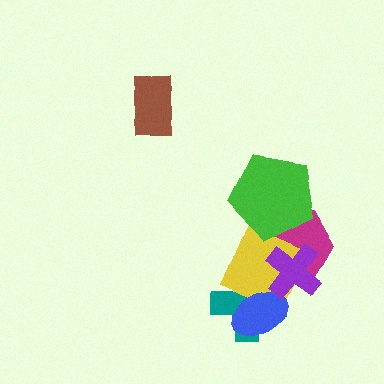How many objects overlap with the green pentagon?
2 objects overlap with the green pentagon.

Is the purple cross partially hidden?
No, no other shape covers it.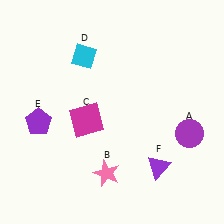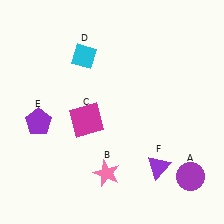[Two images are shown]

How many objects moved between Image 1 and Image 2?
1 object moved between the two images.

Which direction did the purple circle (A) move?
The purple circle (A) moved down.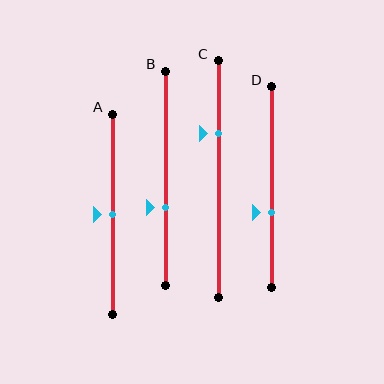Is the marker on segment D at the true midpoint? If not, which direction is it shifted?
No, the marker on segment D is shifted downward by about 13% of the segment length.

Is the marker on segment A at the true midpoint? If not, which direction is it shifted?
Yes, the marker on segment A is at the true midpoint.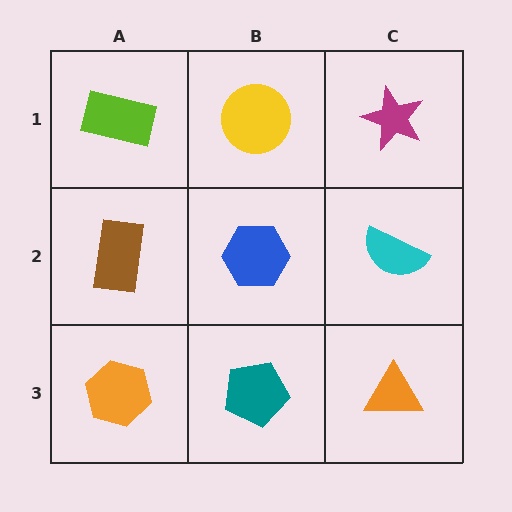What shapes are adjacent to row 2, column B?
A yellow circle (row 1, column B), a teal pentagon (row 3, column B), a brown rectangle (row 2, column A), a cyan semicircle (row 2, column C).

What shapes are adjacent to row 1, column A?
A brown rectangle (row 2, column A), a yellow circle (row 1, column B).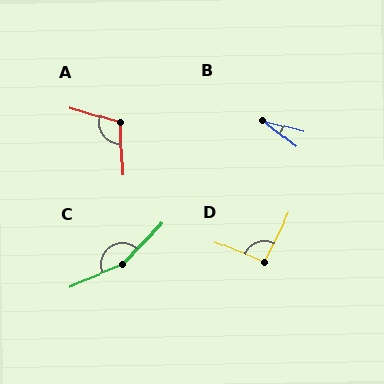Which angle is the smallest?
B, at approximately 22 degrees.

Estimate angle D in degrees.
Approximately 95 degrees.